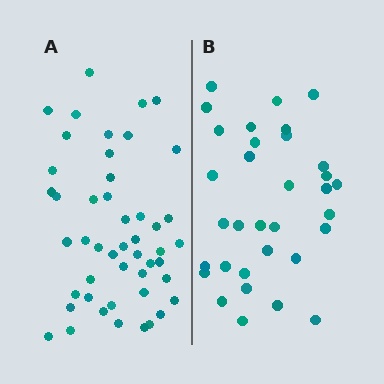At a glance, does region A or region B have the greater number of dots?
Region A (the left region) has more dots.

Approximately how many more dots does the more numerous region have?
Region A has approximately 15 more dots than region B.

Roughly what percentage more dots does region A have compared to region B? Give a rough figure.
About 45% more.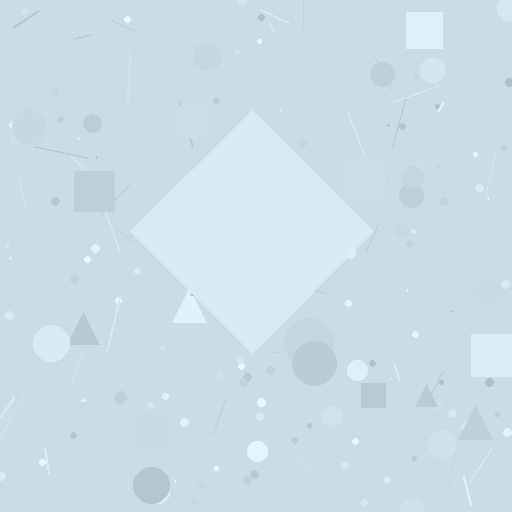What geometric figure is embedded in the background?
A diamond is embedded in the background.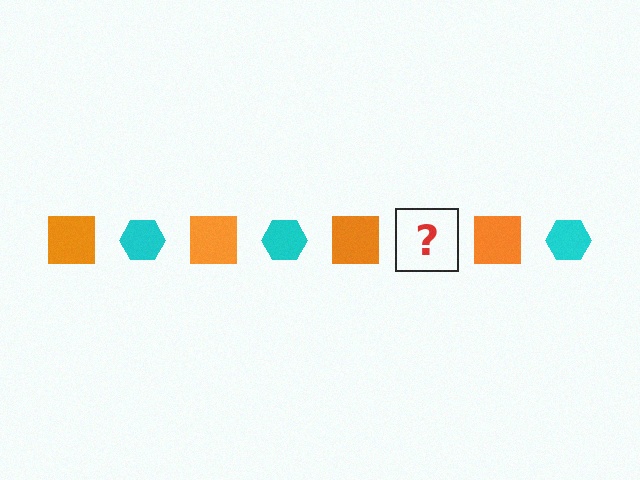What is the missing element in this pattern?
The missing element is a cyan hexagon.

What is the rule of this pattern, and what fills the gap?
The rule is that the pattern alternates between orange square and cyan hexagon. The gap should be filled with a cyan hexagon.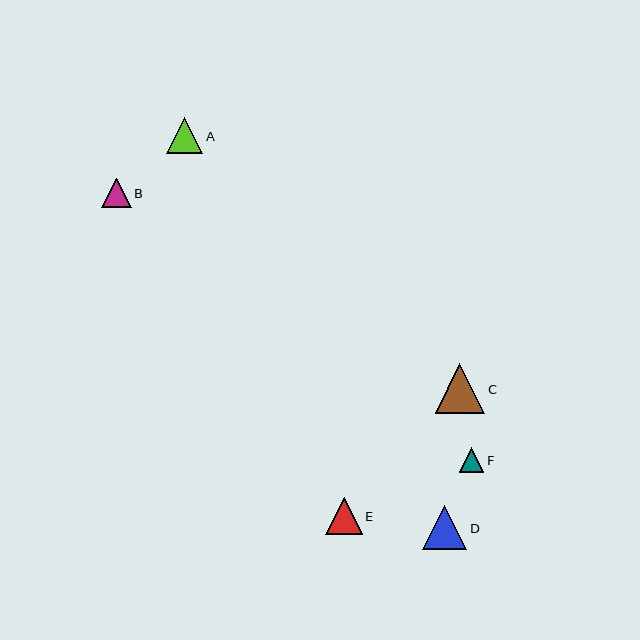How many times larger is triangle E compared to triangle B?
Triangle E is approximately 1.2 times the size of triangle B.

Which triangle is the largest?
Triangle C is the largest with a size of approximately 50 pixels.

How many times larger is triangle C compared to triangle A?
Triangle C is approximately 1.4 times the size of triangle A.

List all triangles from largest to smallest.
From largest to smallest: C, D, E, A, B, F.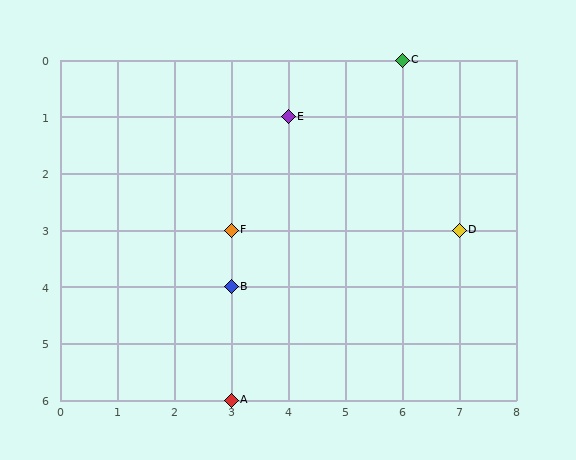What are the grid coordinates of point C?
Point C is at grid coordinates (6, 0).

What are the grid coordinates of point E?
Point E is at grid coordinates (4, 1).